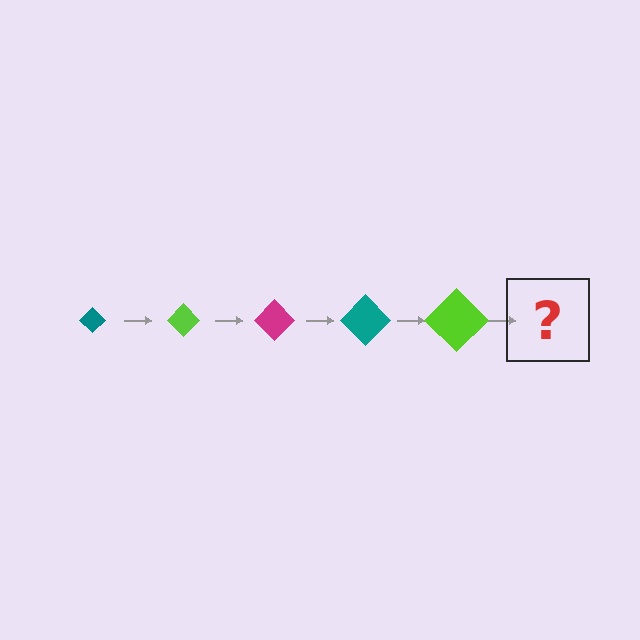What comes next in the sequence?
The next element should be a magenta diamond, larger than the previous one.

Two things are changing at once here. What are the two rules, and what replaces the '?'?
The two rules are that the diamond grows larger each step and the color cycles through teal, lime, and magenta. The '?' should be a magenta diamond, larger than the previous one.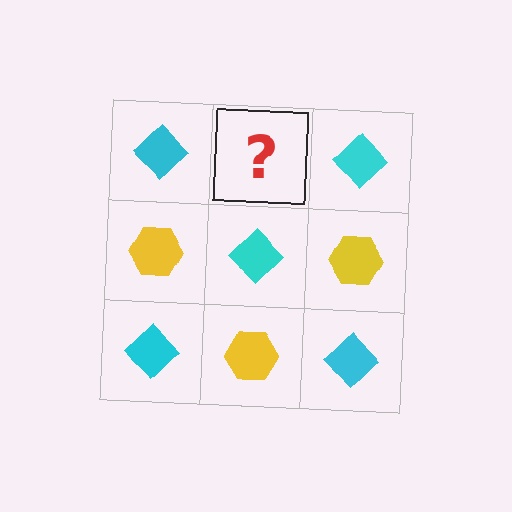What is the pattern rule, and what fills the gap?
The rule is that it alternates cyan diamond and yellow hexagon in a checkerboard pattern. The gap should be filled with a yellow hexagon.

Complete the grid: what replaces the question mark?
The question mark should be replaced with a yellow hexagon.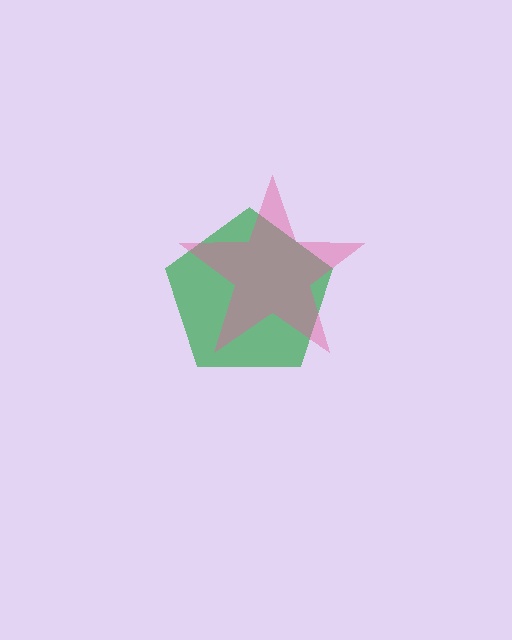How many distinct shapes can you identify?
There are 2 distinct shapes: a green pentagon, a pink star.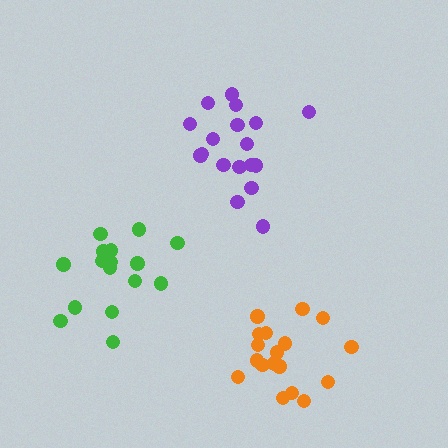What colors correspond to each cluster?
The clusters are colored: purple, orange, green.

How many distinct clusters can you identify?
There are 3 distinct clusters.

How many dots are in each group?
Group 1: 18 dots, Group 2: 18 dots, Group 3: 16 dots (52 total).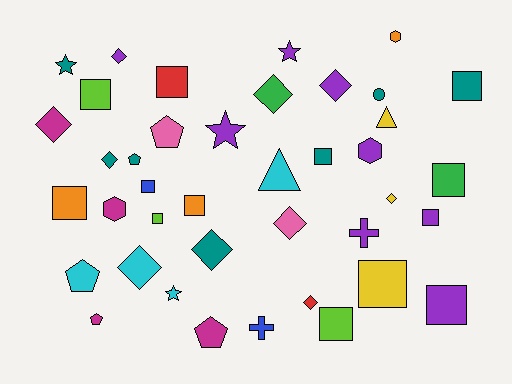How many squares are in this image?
There are 13 squares.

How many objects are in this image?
There are 40 objects.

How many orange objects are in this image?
There are 3 orange objects.